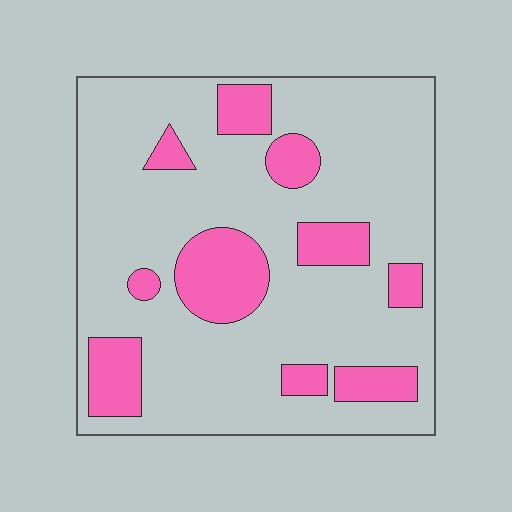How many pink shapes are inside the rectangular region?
10.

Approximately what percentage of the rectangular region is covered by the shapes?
Approximately 20%.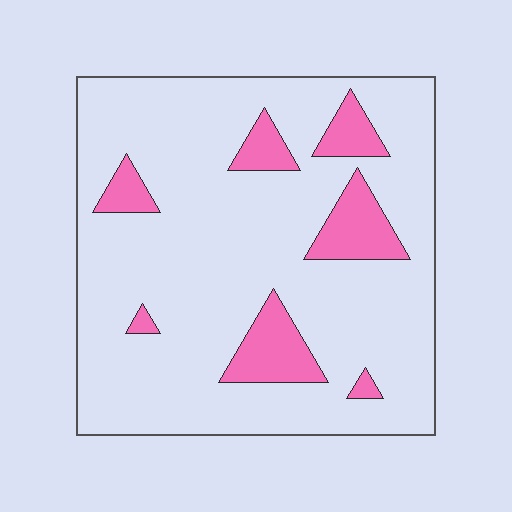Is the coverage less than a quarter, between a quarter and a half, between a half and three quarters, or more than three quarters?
Less than a quarter.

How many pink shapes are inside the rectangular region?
7.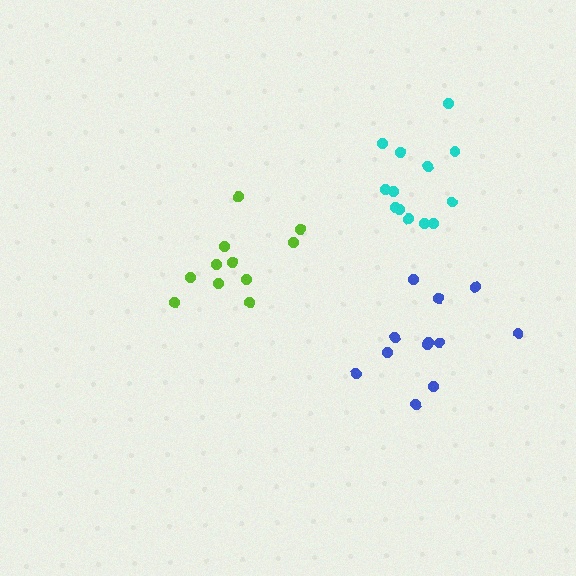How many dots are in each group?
Group 1: 11 dots, Group 2: 12 dots, Group 3: 13 dots (36 total).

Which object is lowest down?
The blue cluster is bottommost.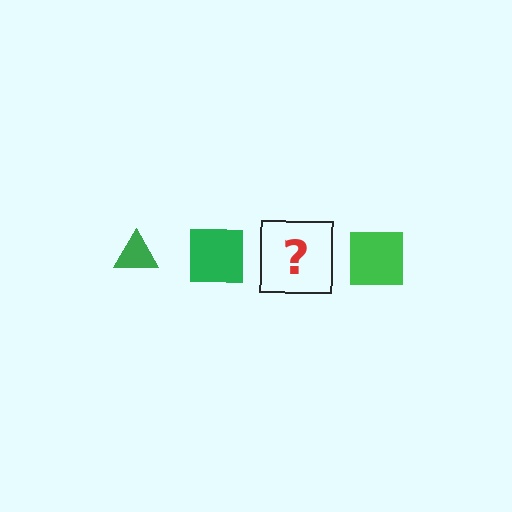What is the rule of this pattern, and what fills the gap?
The rule is that the pattern cycles through triangle, square shapes in green. The gap should be filled with a green triangle.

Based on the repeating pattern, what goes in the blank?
The blank should be a green triangle.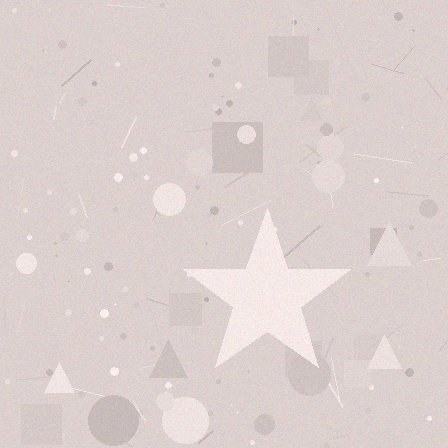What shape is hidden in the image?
A star is hidden in the image.